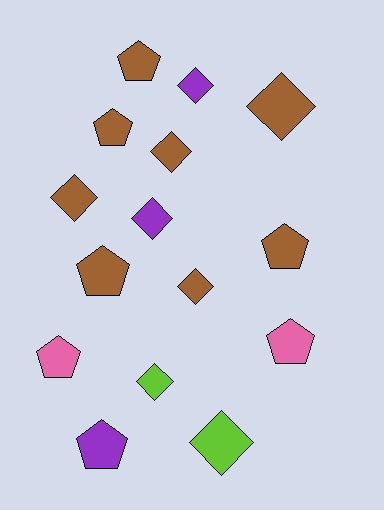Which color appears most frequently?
Brown, with 8 objects.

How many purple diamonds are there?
There are 2 purple diamonds.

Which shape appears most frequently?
Diamond, with 8 objects.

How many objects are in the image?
There are 15 objects.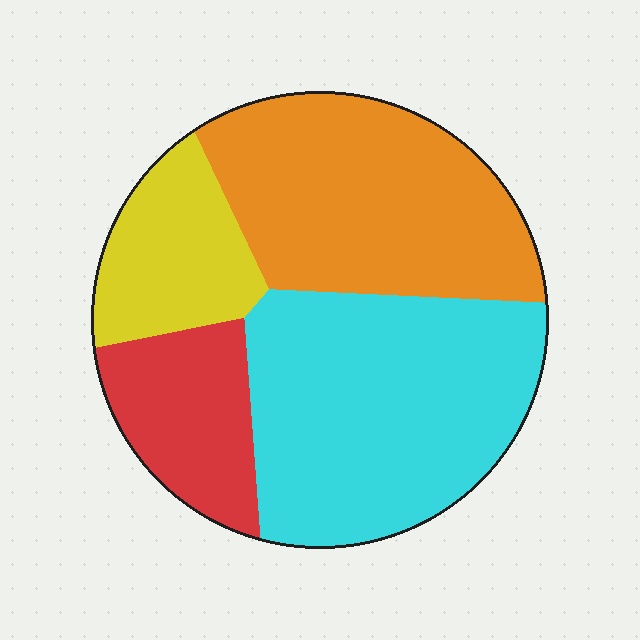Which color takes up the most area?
Cyan, at roughly 40%.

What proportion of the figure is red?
Red covers 15% of the figure.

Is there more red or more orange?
Orange.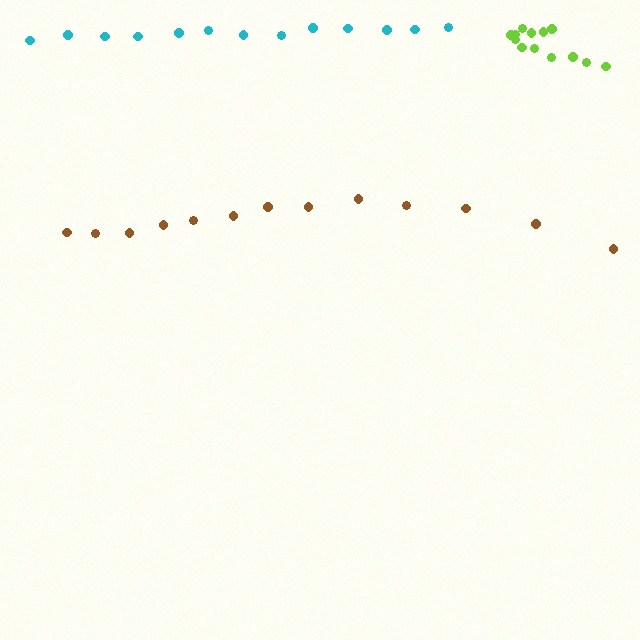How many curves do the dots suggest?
There are 3 distinct paths.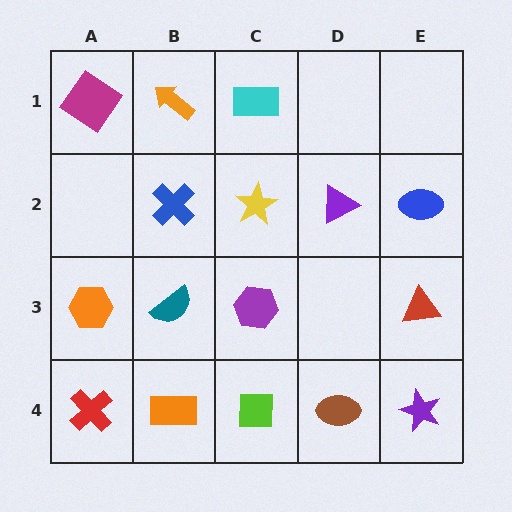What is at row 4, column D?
A brown ellipse.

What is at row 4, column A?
A red cross.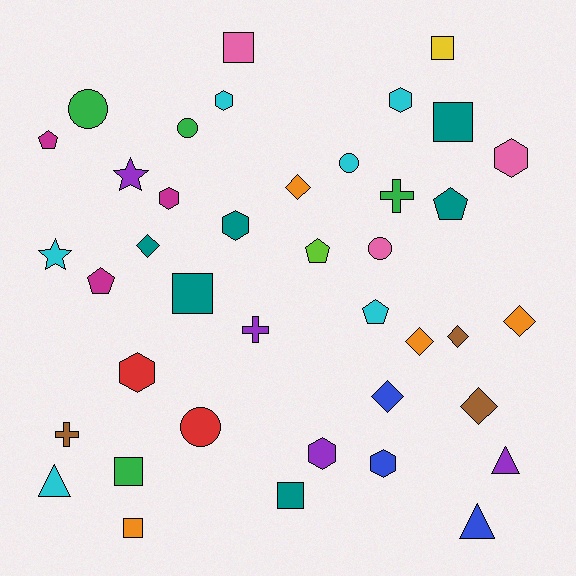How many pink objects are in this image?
There are 3 pink objects.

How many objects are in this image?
There are 40 objects.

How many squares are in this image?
There are 7 squares.